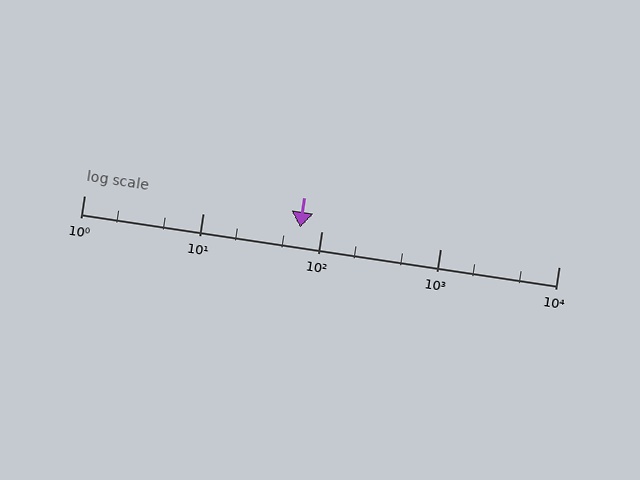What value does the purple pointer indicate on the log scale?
The pointer indicates approximately 66.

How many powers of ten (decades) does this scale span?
The scale spans 4 decades, from 1 to 10000.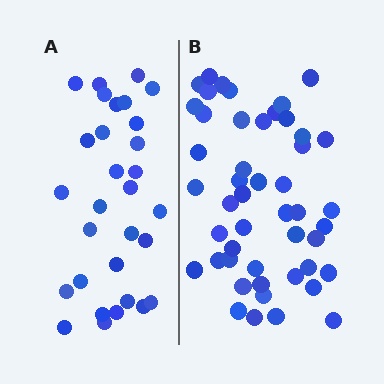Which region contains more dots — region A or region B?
Region B (the right region) has more dots.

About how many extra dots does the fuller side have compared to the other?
Region B has approximately 20 more dots than region A.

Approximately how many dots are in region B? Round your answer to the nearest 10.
About 50 dots. (The exact count is 48, which rounds to 50.)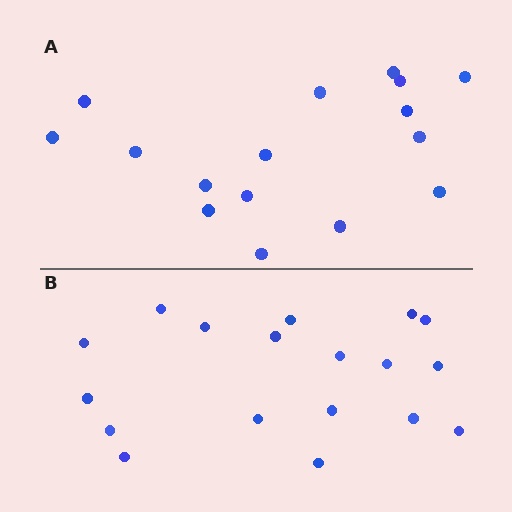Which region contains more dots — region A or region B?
Region B (the bottom region) has more dots.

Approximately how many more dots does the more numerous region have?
Region B has just a few more — roughly 2 or 3 more dots than region A.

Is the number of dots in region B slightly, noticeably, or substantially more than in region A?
Region B has only slightly more — the two regions are fairly close. The ratio is roughly 1.1 to 1.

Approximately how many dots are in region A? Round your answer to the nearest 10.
About 20 dots. (The exact count is 16, which rounds to 20.)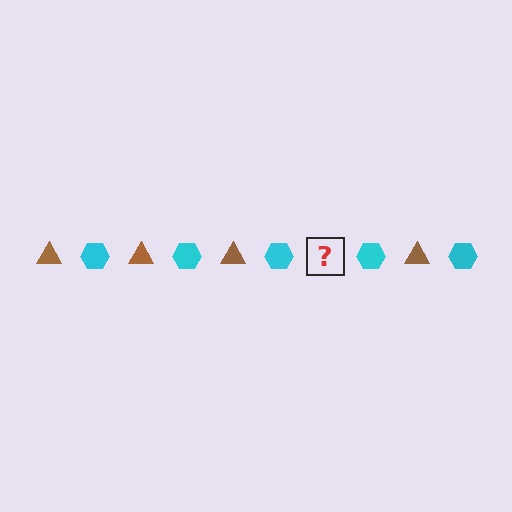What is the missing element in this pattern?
The missing element is a brown triangle.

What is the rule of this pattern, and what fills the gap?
The rule is that the pattern alternates between brown triangle and cyan hexagon. The gap should be filled with a brown triangle.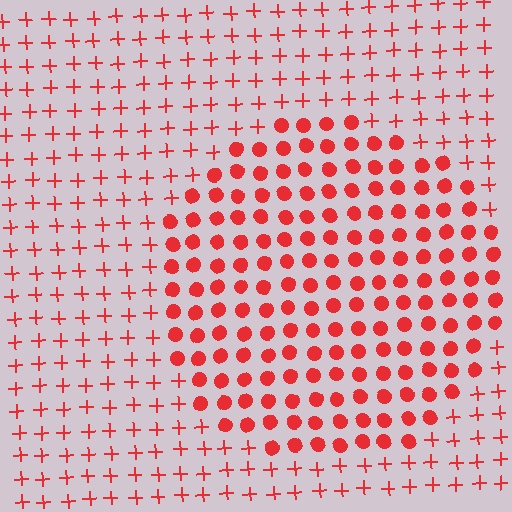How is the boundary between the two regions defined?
The boundary is defined by a change in element shape: circles inside vs. plus signs outside. All elements share the same color and spacing.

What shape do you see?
I see a circle.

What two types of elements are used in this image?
The image uses circles inside the circle region and plus signs outside it.